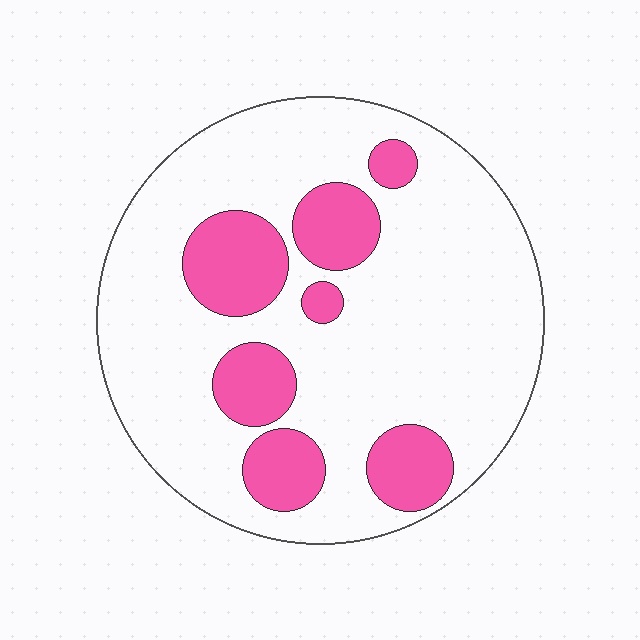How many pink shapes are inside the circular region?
7.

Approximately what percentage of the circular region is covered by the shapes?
Approximately 25%.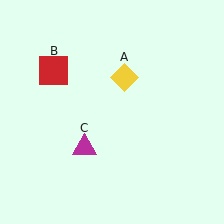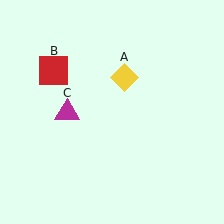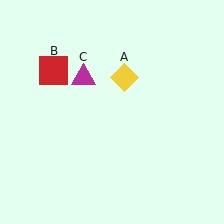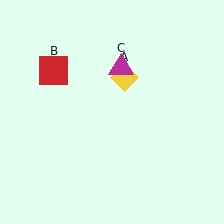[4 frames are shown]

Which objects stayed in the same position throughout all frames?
Yellow diamond (object A) and red square (object B) remained stationary.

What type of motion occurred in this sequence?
The magenta triangle (object C) rotated clockwise around the center of the scene.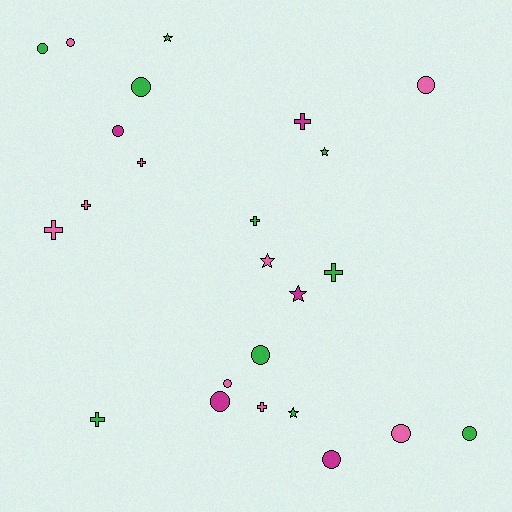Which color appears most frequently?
Green, with 10 objects.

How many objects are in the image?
There are 24 objects.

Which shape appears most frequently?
Circle, with 11 objects.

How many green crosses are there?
There are 3 green crosses.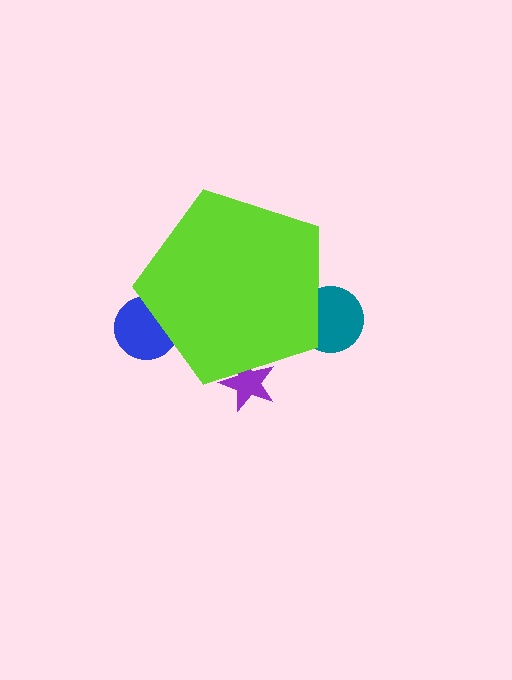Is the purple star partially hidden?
Yes, the purple star is partially hidden behind the lime pentagon.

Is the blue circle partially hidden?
Yes, the blue circle is partially hidden behind the lime pentagon.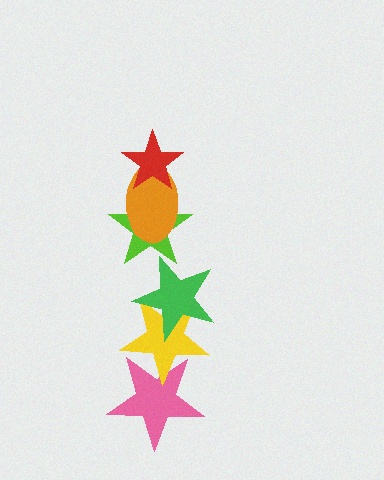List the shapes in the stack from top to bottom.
From top to bottom: the red star, the orange ellipse, the lime star, the green star, the yellow star, the pink star.